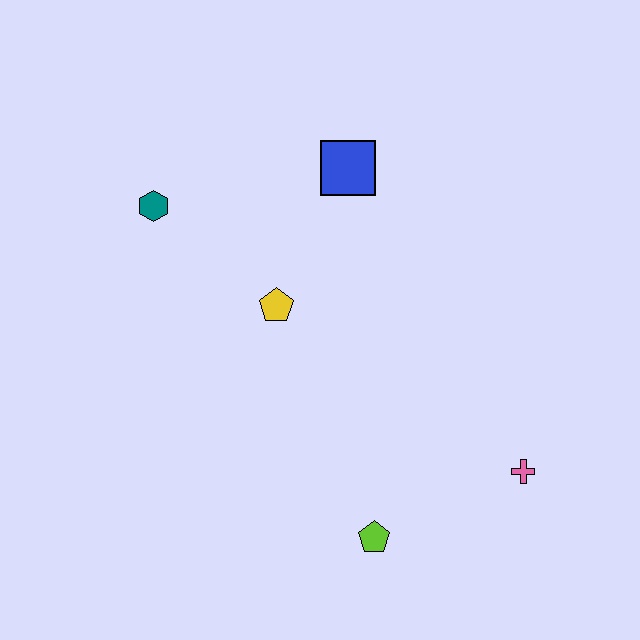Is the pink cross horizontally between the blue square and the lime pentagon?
No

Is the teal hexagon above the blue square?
No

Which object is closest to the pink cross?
The lime pentagon is closest to the pink cross.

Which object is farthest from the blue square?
The lime pentagon is farthest from the blue square.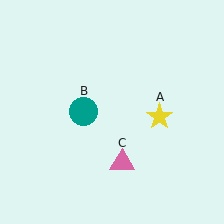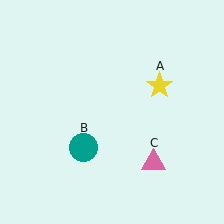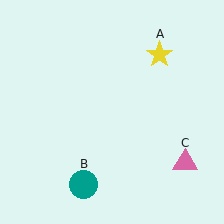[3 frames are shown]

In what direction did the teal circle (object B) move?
The teal circle (object B) moved down.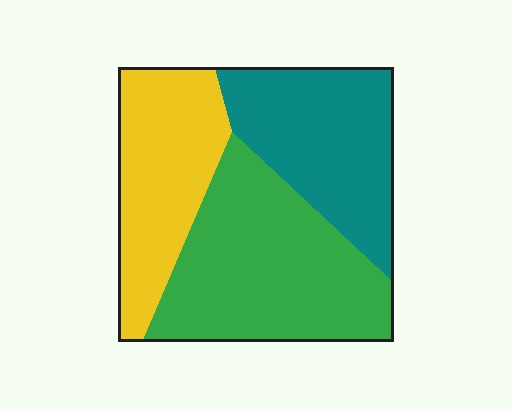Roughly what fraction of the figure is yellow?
Yellow takes up between a quarter and a half of the figure.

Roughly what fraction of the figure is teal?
Teal takes up between a sixth and a third of the figure.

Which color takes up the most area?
Green, at roughly 40%.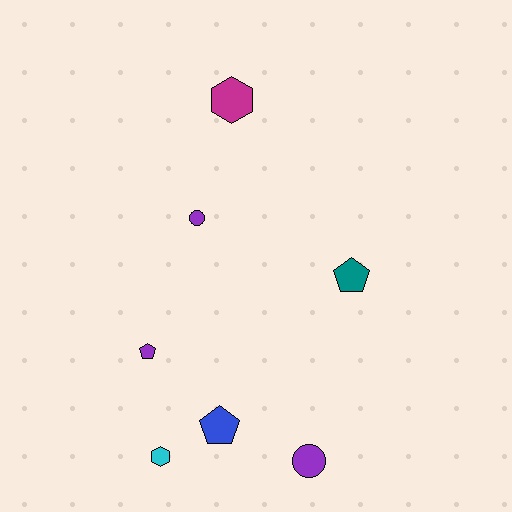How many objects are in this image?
There are 7 objects.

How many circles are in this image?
There are 2 circles.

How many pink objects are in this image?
There are no pink objects.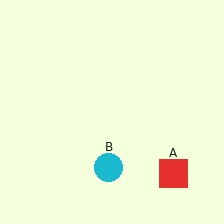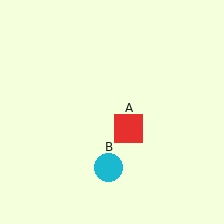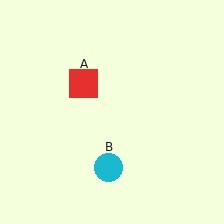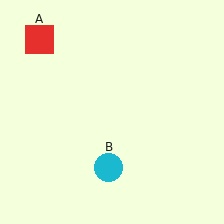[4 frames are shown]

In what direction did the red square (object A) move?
The red square (object A) moved up and to the left.